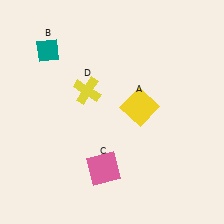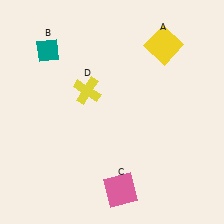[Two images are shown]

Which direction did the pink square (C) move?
The pink square (C) moved down.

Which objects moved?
The objects that moved are: the yellow square (A), the pink square (C).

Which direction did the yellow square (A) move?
The yellow square (A) moved up.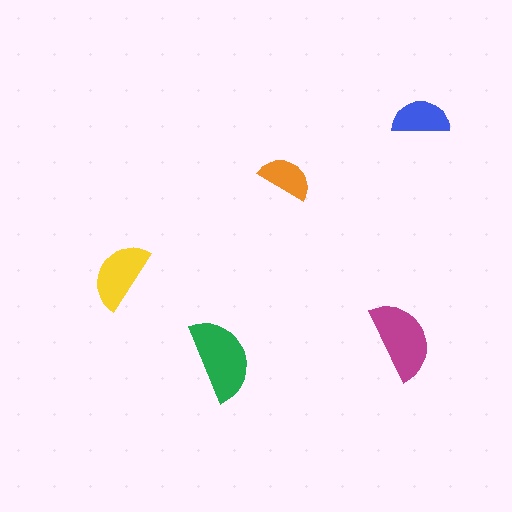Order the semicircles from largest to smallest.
the green one, the magenta one, the yellow one, the blue one, the orange one.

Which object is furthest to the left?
The yellow semicircle is leftmost.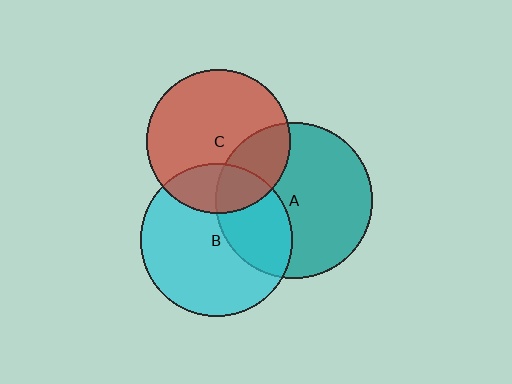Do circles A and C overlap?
Yes.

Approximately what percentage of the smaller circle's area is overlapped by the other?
Approximately 25%.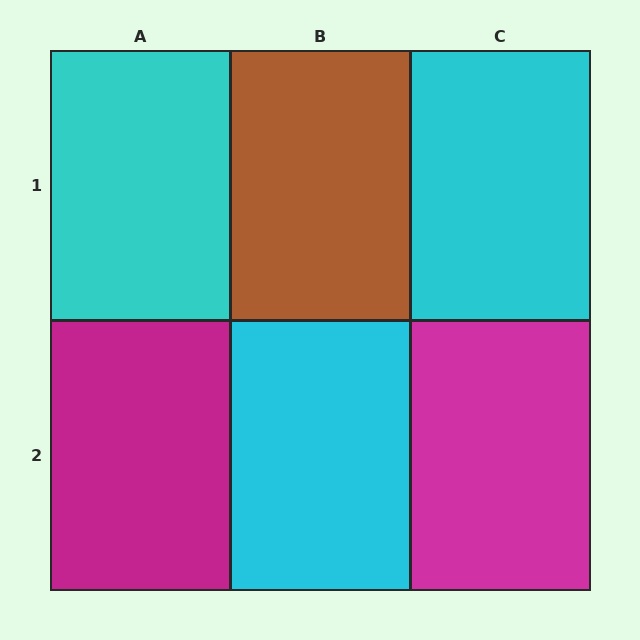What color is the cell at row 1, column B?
Brown.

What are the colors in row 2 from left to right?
Magenta, cyan, magenta.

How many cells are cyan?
3 cells are cyan.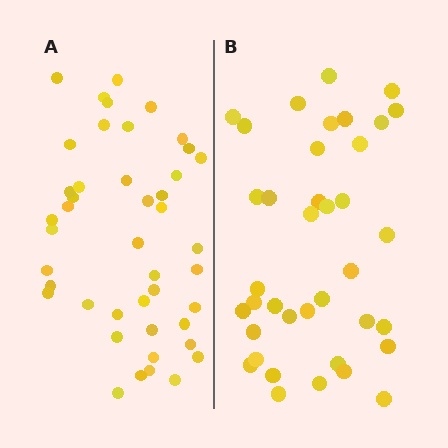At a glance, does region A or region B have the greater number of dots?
Region A (the left region) has more dots.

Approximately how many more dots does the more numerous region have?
Region A has about 6 more dots than region B.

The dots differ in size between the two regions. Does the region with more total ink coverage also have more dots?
No. Region B has more total ink coverage because its dots are larger, but region A actually contains more individual dots. Total area can be misleading — the number of items is what matters here.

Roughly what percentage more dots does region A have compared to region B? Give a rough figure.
About 15% more.